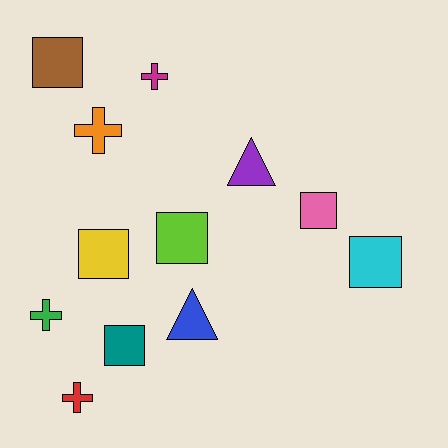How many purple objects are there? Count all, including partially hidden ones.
There is 1 purple object.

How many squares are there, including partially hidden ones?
There are 6 squares.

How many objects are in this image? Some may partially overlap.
There are 12 objects.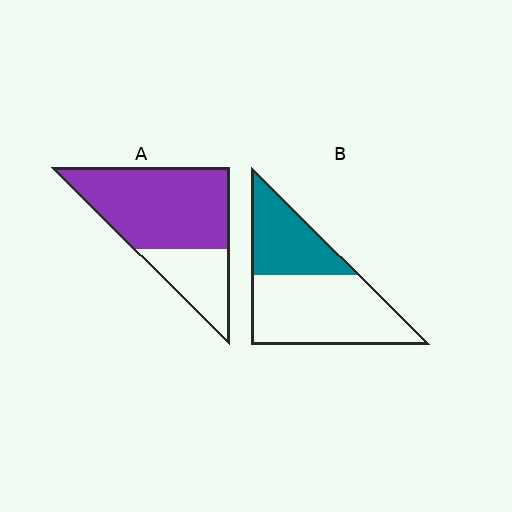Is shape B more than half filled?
No.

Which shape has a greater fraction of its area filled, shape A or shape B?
Shape A.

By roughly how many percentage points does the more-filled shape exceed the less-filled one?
By roughly 35 percentage points (A over B).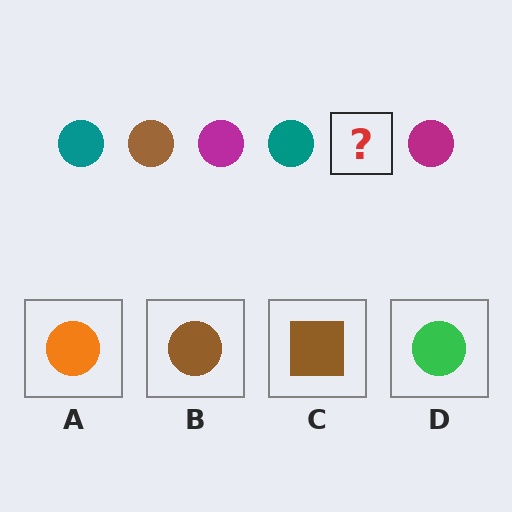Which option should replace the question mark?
Option B.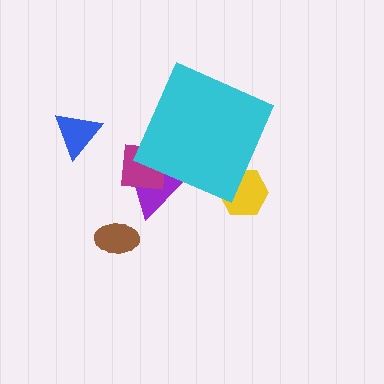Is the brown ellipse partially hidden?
No, the brown ellipse is fully visible.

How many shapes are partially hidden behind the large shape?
3 shapes are partially hidden.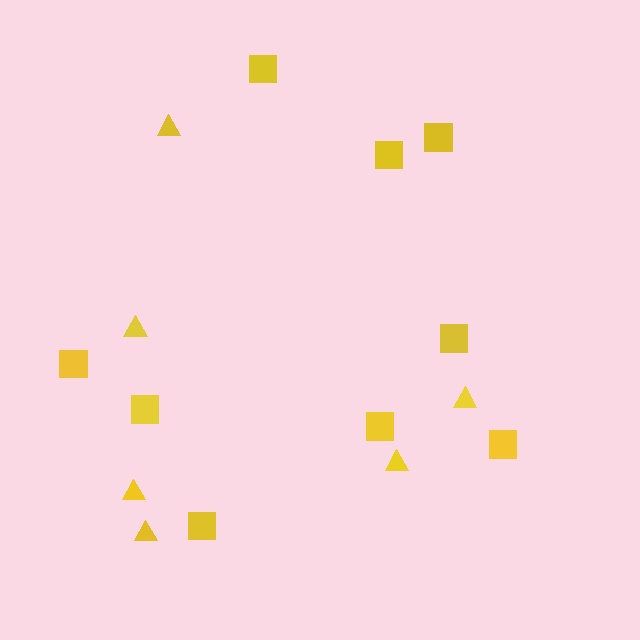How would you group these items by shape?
There are 2 groups: one group of triangles (6) and one group of squares (9).